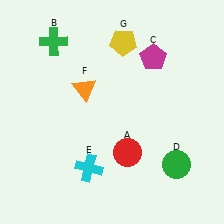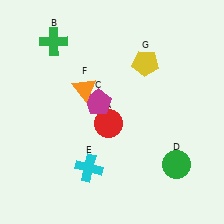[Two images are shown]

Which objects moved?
The objects that moved are: the red circle (A), the magenta pentagon (C), the yellow pentagon (G).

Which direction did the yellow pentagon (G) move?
The yellow pentagon (G) moved right.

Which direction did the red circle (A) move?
The red circle (A) moved up.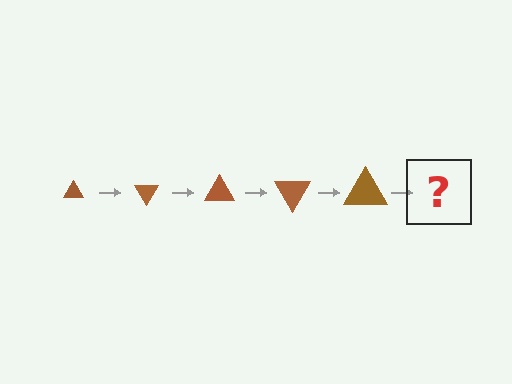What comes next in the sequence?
The next element should be a triangle, larger than the previous one and rotated 300 degrees from the start.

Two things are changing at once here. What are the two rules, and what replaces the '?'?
The two rules are that the triangle grows larger each step and it rotates 60 degrees each step. The '?' should be a triangle, larger than the previous one and rotated 300 degrees from the start.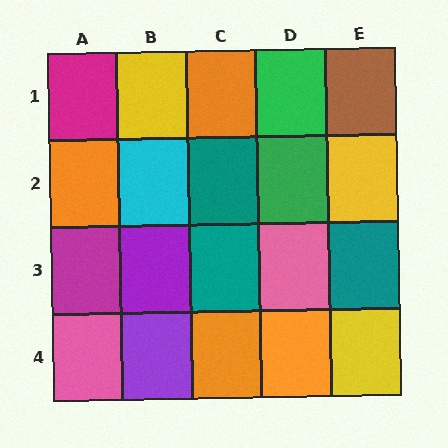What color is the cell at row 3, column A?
Magenta.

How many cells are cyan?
1 cell is cyan.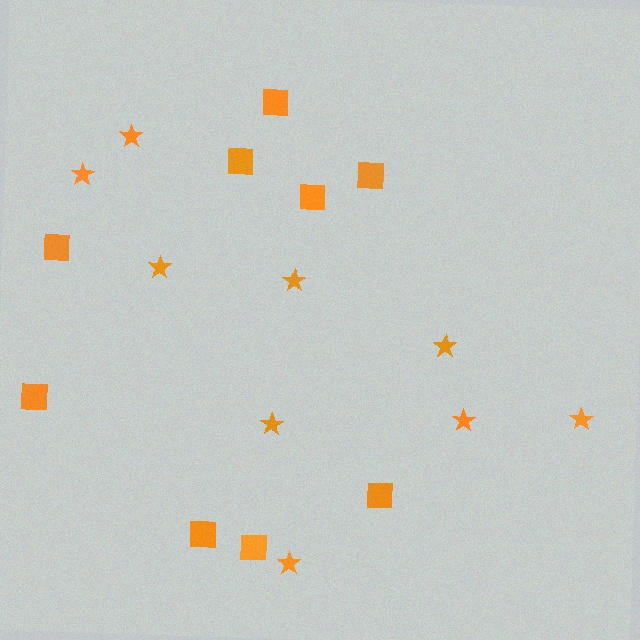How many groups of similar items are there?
There are 2 groups: one group of squares (9) and one group of stars (9).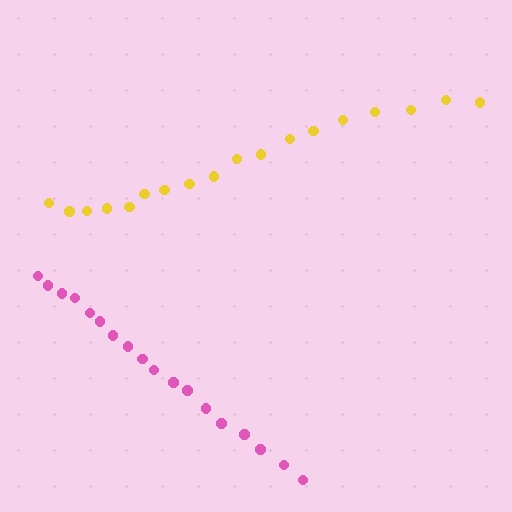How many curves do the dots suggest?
There are 2 distinct paths.